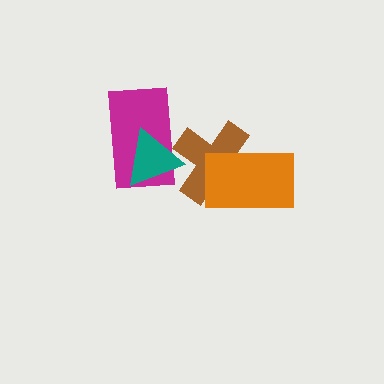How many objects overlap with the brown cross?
3 objects overlap with the brown cross.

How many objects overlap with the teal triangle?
2 objects overlap with the teal triangle.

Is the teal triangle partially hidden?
No, no other shape covers it.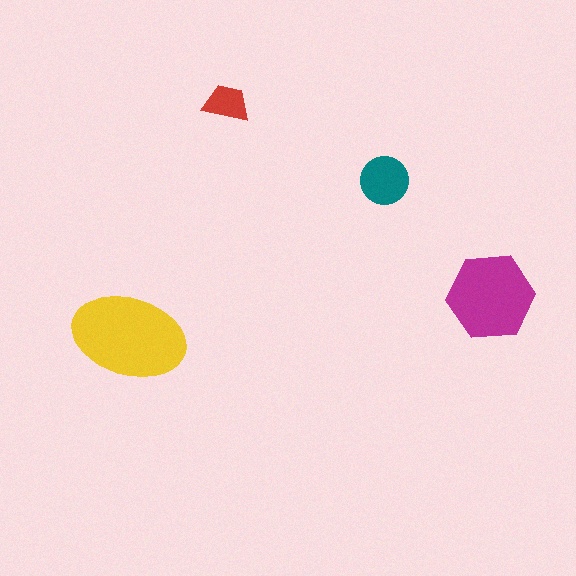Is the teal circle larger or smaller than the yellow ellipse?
Smaller.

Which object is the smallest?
The red trapezoid.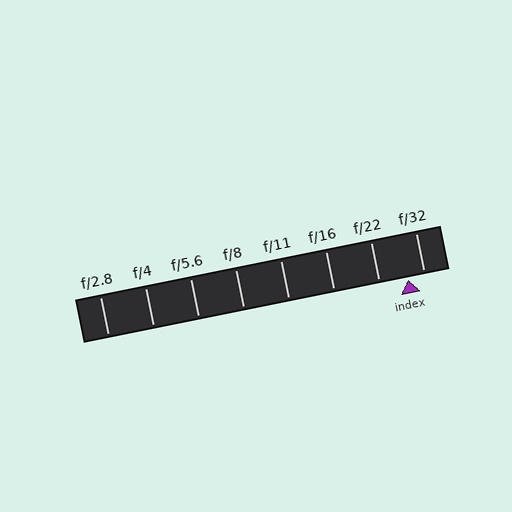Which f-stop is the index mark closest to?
The index mark is closest to f/32.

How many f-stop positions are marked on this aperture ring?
There are 8 f-stop positions marked.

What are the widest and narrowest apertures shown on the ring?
The widest aperture shown is f/2.8 and the narrowest is f/32.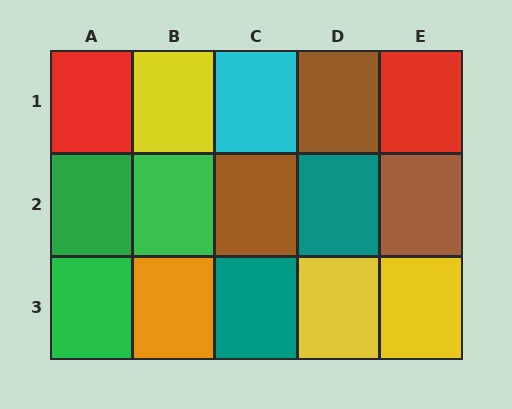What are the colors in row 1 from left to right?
Red, yellow, cyan, brown, red.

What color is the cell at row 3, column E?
Yellow.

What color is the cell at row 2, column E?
Brown.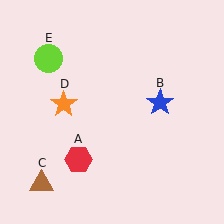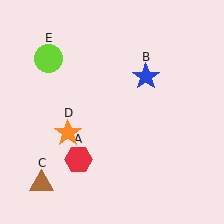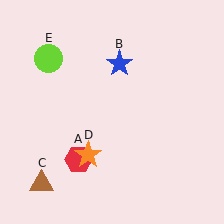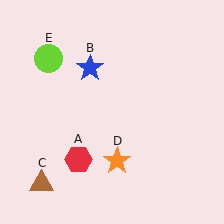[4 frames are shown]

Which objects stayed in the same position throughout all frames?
Red hexagon (object A) and brown triangle (object C) and lime circle (object E) remained stationary.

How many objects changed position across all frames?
2 objects changed position: blue star (object B), orange star (object D).